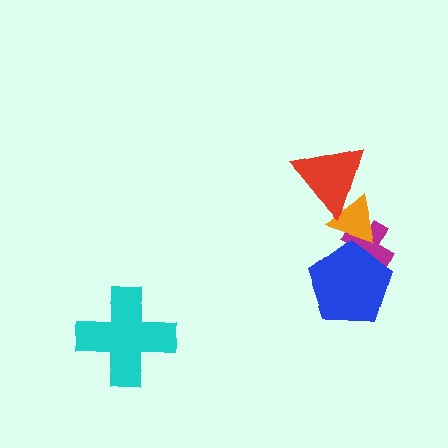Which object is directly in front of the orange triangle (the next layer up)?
The blue pentagon is directly in front of the orange triangle.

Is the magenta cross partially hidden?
Yes, it is partially covered by another shape.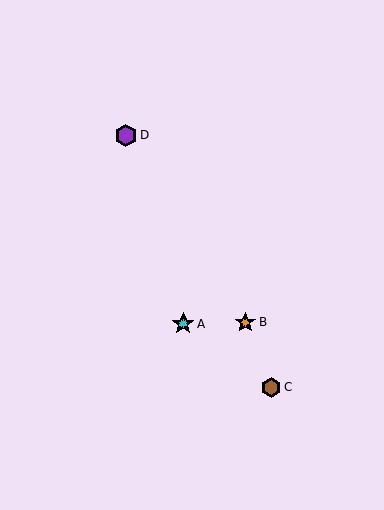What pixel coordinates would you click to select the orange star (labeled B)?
Click at (245, 322) to select the orange star B.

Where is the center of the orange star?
The center of the orange star is at (245, 322).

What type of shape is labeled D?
Shape D is a purple hexagon.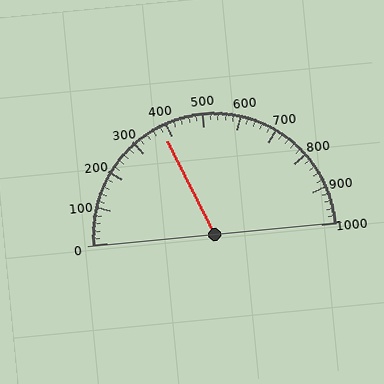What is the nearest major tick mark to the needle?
The nearest major tick mark is 400.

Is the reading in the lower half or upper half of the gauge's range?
The reading is in the lower half of the range (0 to 1000).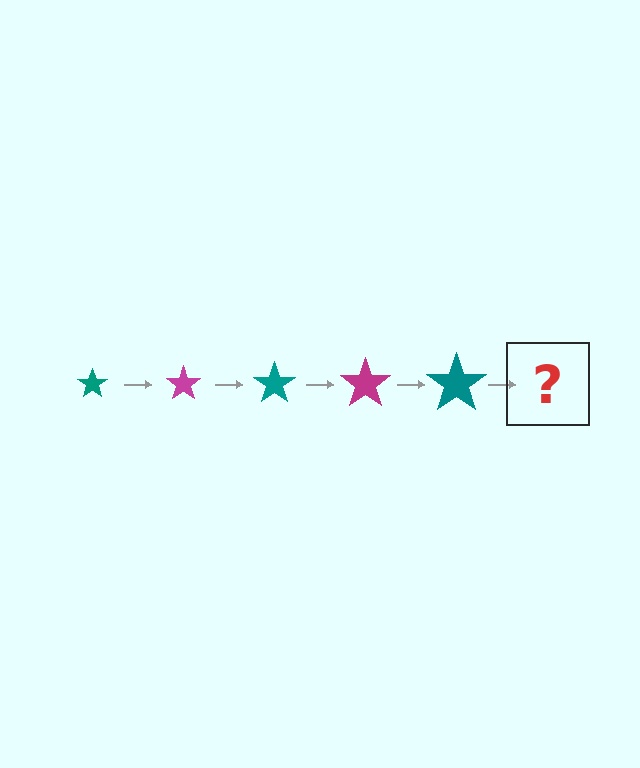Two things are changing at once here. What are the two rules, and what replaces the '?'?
The two rules are that the star grows larger each step and the color cycles through teal and magenta. The '?' should be a magenta star, larger than the previous one.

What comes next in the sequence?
The next element should be a magenta star, larger than the previous one.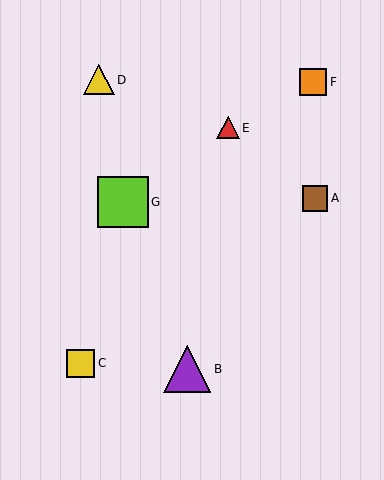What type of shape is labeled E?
Shape E is a red triangle.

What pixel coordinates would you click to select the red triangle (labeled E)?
Click at (228, 128) to select the red triangle E.